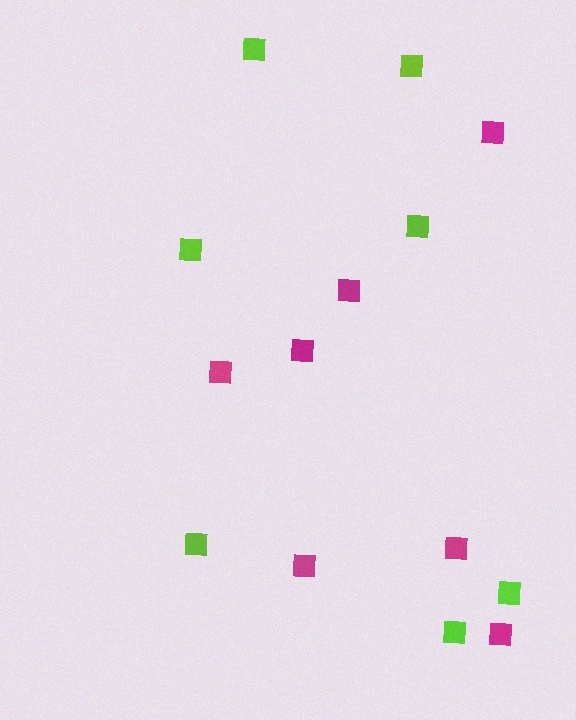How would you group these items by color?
There are 2 groups: one group of lime squares (7) and one group of magenta squares (7).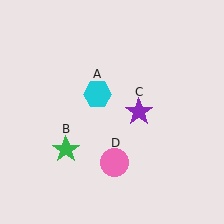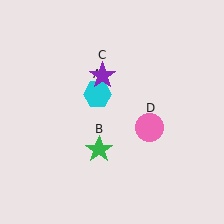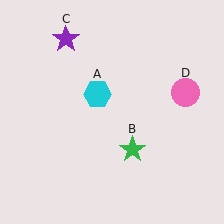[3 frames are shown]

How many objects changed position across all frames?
3 objects changed position: green star (object B), purple star (object C), pink circle (object D).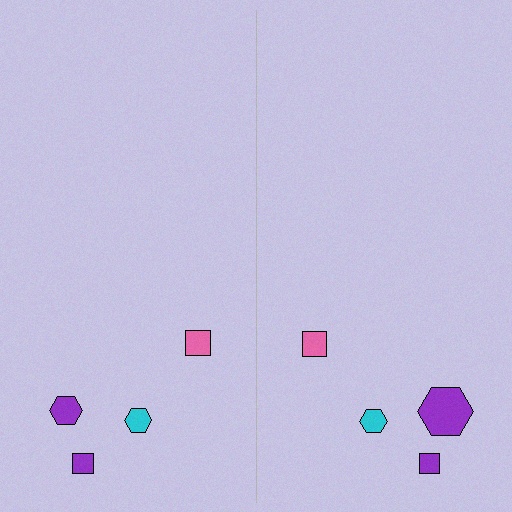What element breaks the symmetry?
The purple hexagon on the right side has a different size than its mirror counterpart.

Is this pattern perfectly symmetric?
No, the pattern is not perfectly symmetric. The purple hexagon on the right side has a different size than its mirror counterpart.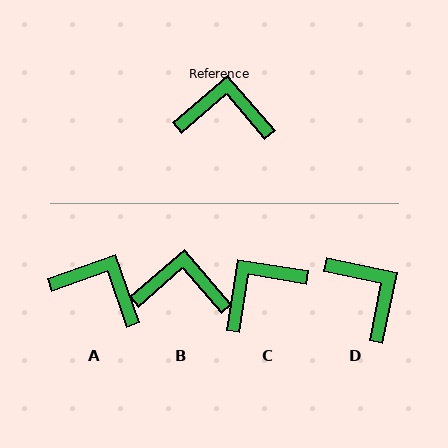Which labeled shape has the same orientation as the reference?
B.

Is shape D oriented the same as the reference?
No, it is off by about 52 degrees.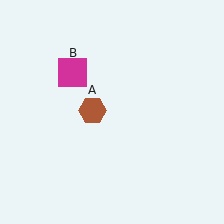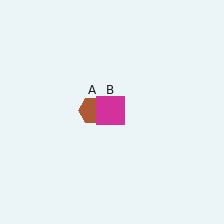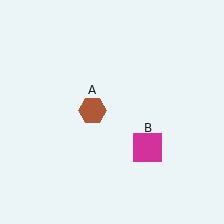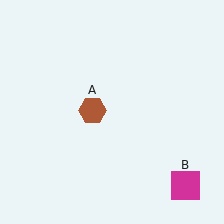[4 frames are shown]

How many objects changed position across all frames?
1 object changed position: magenta square (object B).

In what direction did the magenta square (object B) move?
The magenta square (object B) moved down and to the right.